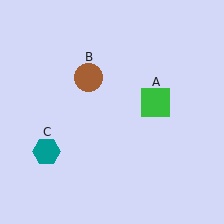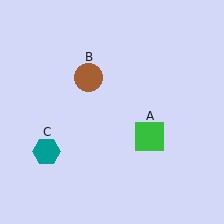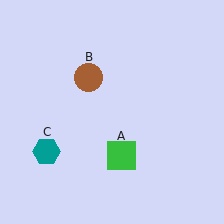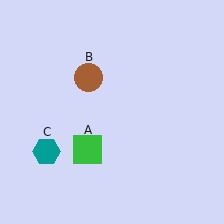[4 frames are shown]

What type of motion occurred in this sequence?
The green square (object A) rotated clockwise around the center of the scene.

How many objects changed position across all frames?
1 object changed position: green square (object A).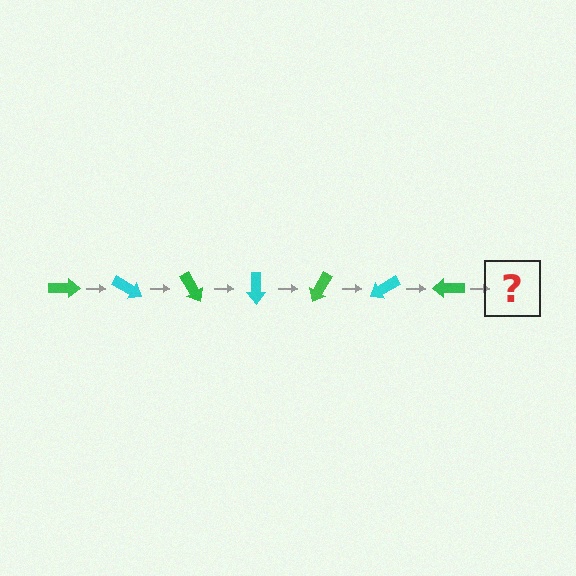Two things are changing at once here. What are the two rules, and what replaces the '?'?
The two rules are that it rotates 30 degrees each step and the color cycles through green and cyan. The '?' should be a cyan arrow, rotated 210 degrees from the start.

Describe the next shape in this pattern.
It should be a cyan arrow, rotated 210 degrees from the start.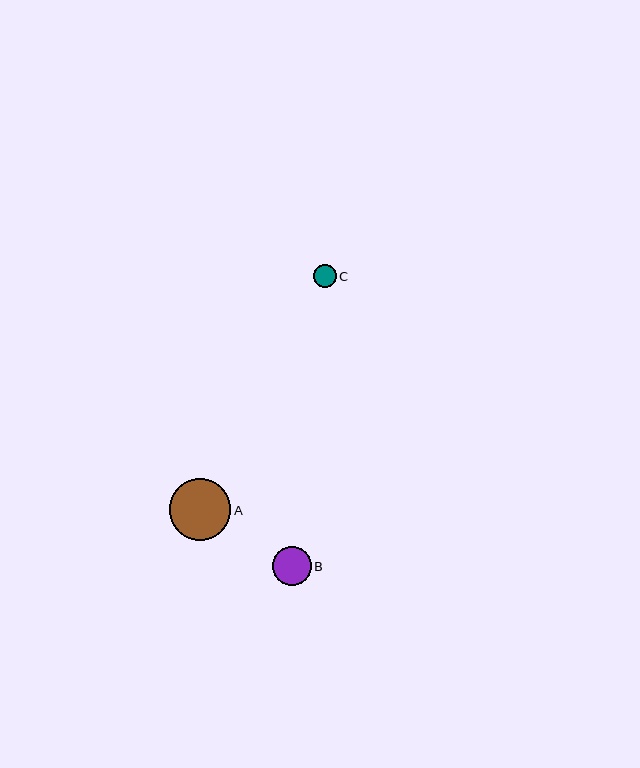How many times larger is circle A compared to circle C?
Circle A is approximately 2.7 times the size of circle C.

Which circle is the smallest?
Circle C is the smallest with a size of approximately 23 pixels.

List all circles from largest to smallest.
From largest to smallest: A, B, C.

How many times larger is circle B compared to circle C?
Circle B is approximately 1.7 times the size of circle C.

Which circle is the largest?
Circle A is the largest with a size of approximately 61 pixels.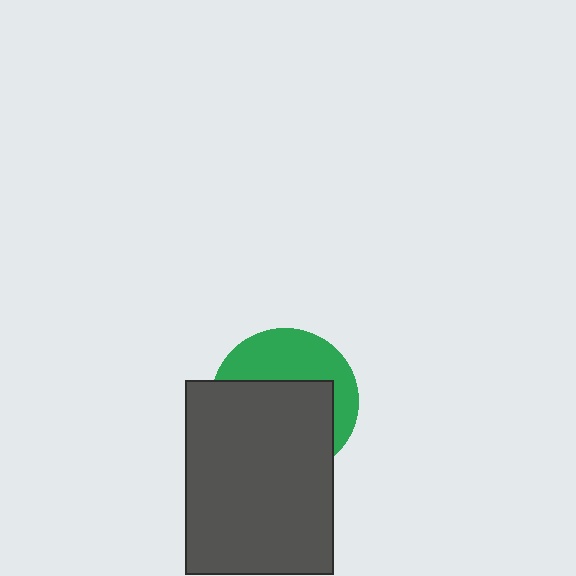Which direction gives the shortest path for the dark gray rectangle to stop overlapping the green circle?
Moving down gives the shortest separation.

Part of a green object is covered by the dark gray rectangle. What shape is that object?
It is a circle.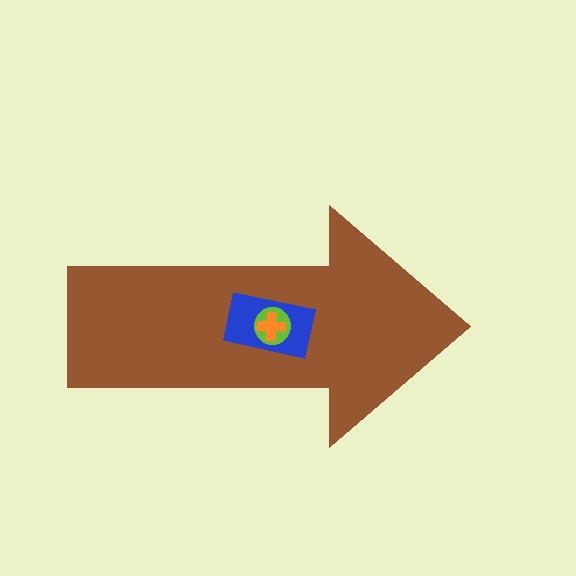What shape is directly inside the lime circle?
The orange cross.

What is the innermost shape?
The orange cross.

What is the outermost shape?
The brown arrow.